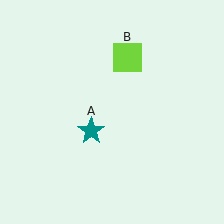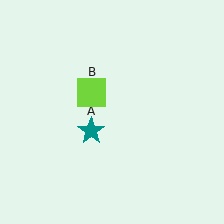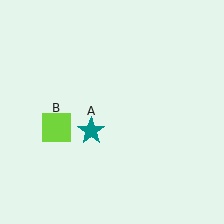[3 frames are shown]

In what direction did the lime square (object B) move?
The lime square (object B) moved down and to the left.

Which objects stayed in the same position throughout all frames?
Teal star (object A) remained stationary.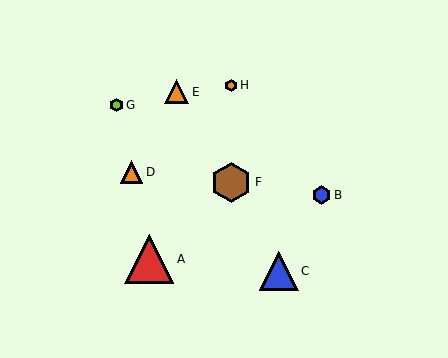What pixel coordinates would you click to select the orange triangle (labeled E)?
Click at (177, 92) to select the orange triangle E.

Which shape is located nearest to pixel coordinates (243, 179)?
The brown hexagon (labeled F) at (231, 182) is nearest to that location.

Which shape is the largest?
The red triangle (labeled A) is the largest.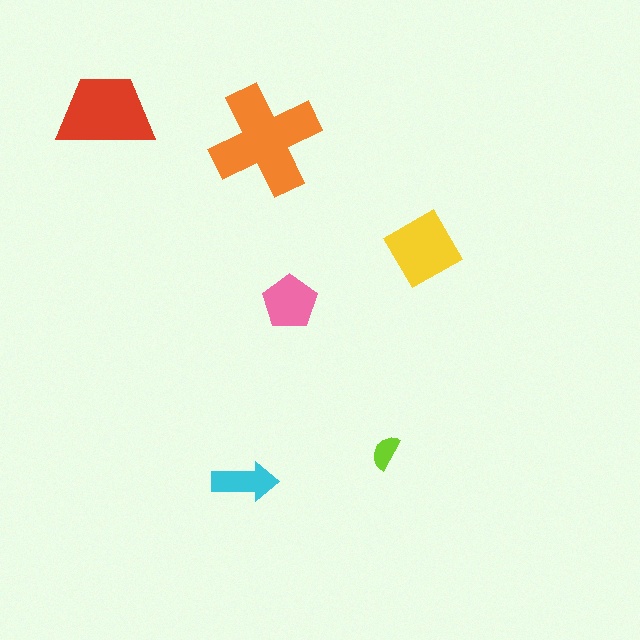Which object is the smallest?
The lime semicircle.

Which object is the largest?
The orange cross.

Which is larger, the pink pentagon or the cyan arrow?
The pink pentagon.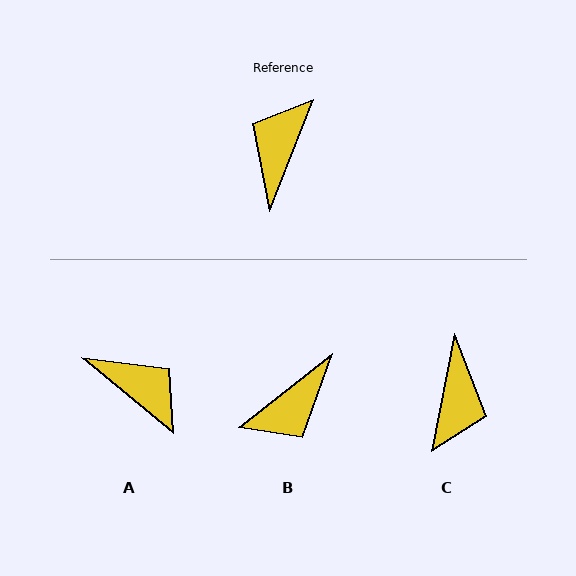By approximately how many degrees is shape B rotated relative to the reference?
Approximately 149 degrees counter-clockwise.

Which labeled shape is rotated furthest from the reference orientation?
C, about 170 degrees away.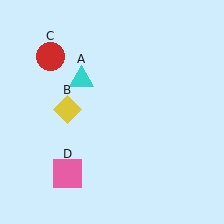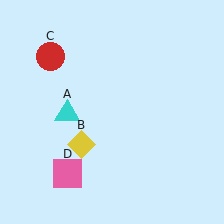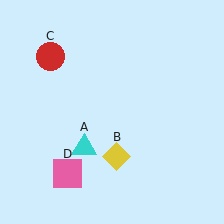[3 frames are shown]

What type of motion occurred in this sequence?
The cyan triangle (object A), yellow diamond (object B) rotated counterclockwise around the center of the scene.